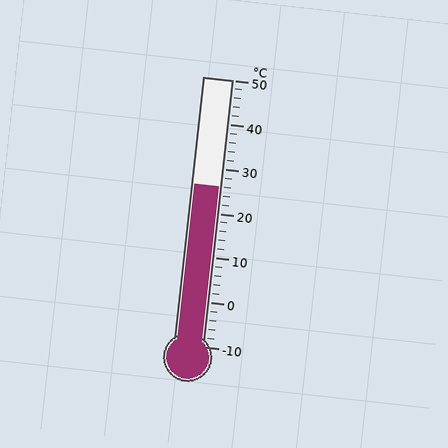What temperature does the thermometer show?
The thermometer shows approximately 26°C.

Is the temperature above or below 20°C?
The temperature is above 20°C.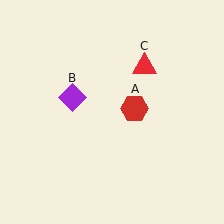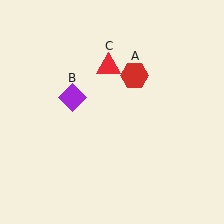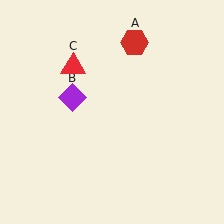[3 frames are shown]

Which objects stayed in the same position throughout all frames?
Purple diamond (object B) remained stationary.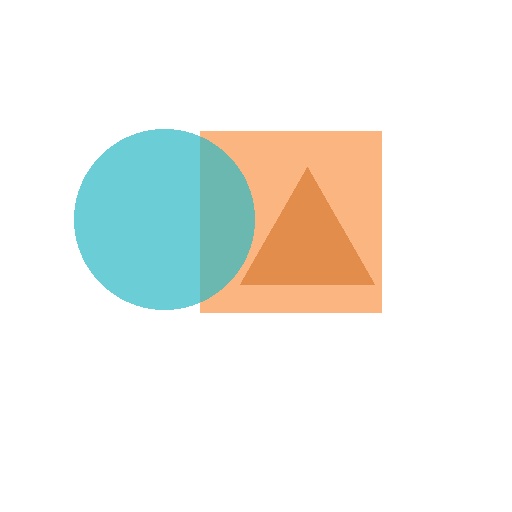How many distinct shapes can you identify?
There are 3 distinct shapes: a brown triangle, an orange square, a cyan circle.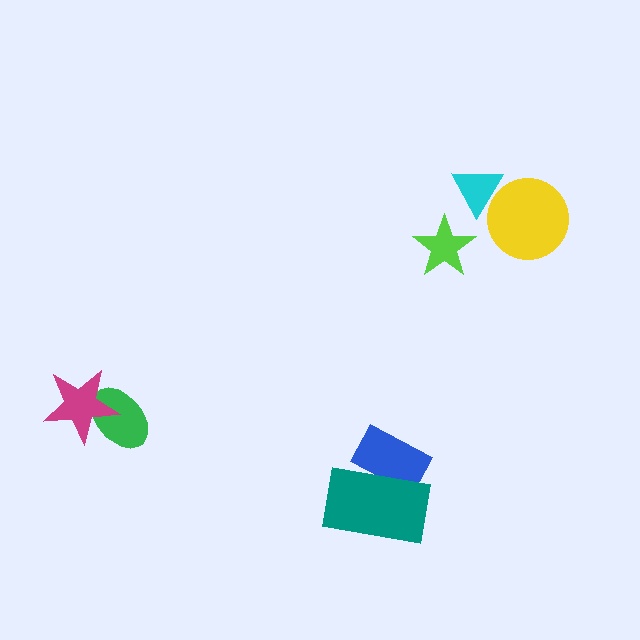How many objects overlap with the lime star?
0 objects overlap with the lime star.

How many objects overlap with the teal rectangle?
1 object overlaps with the teal rectangle.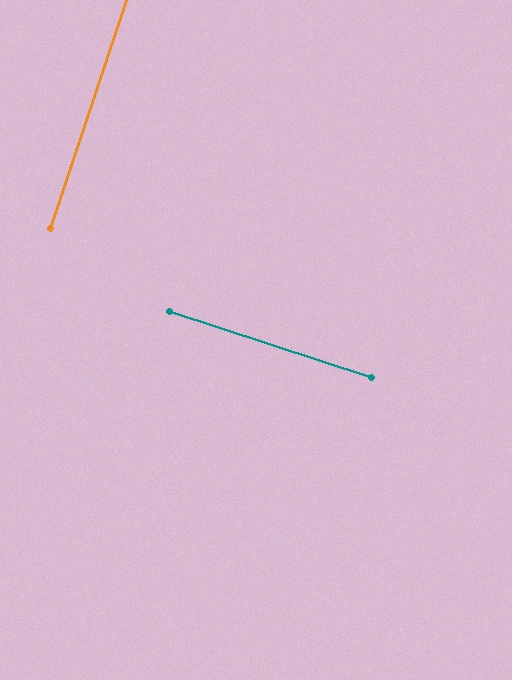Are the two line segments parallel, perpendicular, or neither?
Perpendicular — they meet at approximately 90°.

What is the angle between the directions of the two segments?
Approximately 90 degrees.